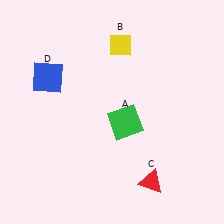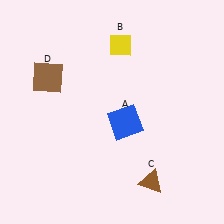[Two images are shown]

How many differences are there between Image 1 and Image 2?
There are 3 differences between the two images.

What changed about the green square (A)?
In Image 1, A is green. In Image 2, it changed to blue.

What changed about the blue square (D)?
In Image 1, D is blue. In Image 2, it changed to brown.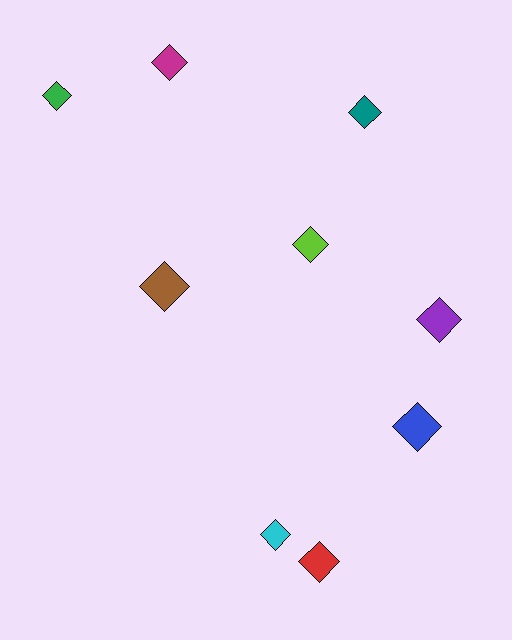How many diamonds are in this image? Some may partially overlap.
There are 9 diamonds.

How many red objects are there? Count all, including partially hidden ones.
There is 1 red object.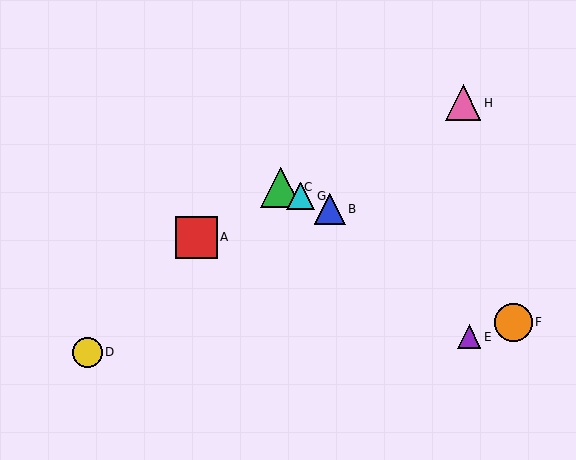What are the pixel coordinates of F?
Object F is at (513, 322).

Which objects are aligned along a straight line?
Objects B, C, G are aligned along a straight line.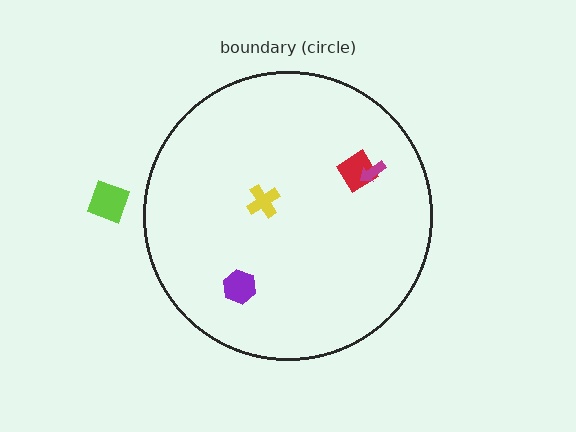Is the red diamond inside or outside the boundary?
Inside.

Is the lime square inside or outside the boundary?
Outside.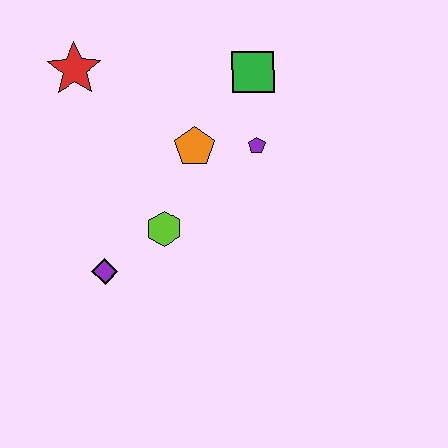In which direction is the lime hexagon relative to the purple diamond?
The lime hexagon is to the right of the purple diamond.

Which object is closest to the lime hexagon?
The purple diamond is closest to the lime hexagon.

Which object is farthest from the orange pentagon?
The purple diamond is farthest from the orange pentagon.